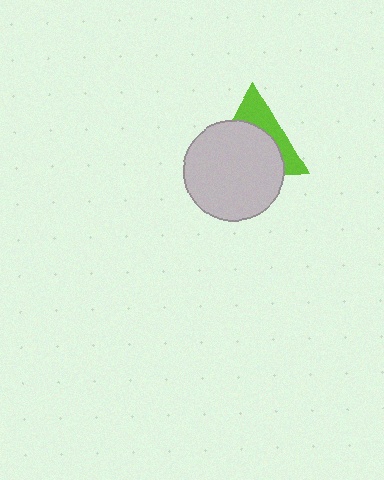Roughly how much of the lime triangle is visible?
A small part of it is visible (roughly 37%).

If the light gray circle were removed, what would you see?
You would see the complete lime triangle.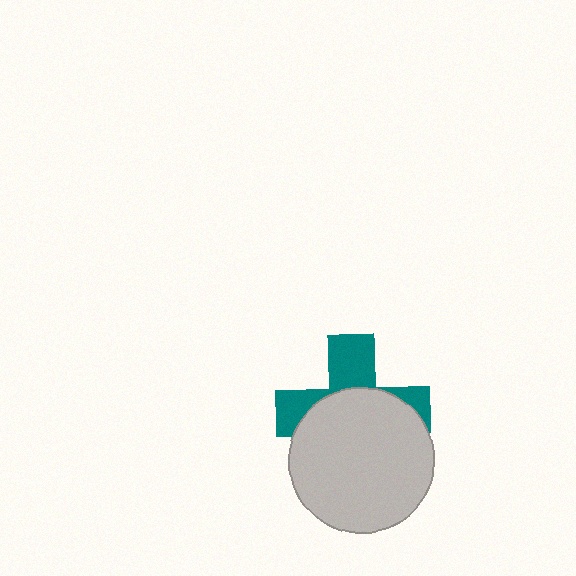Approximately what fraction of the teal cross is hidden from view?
Roughly 59% of the teal cross is hidden behind the light gray circle.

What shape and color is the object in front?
The object in front is a light gray circle.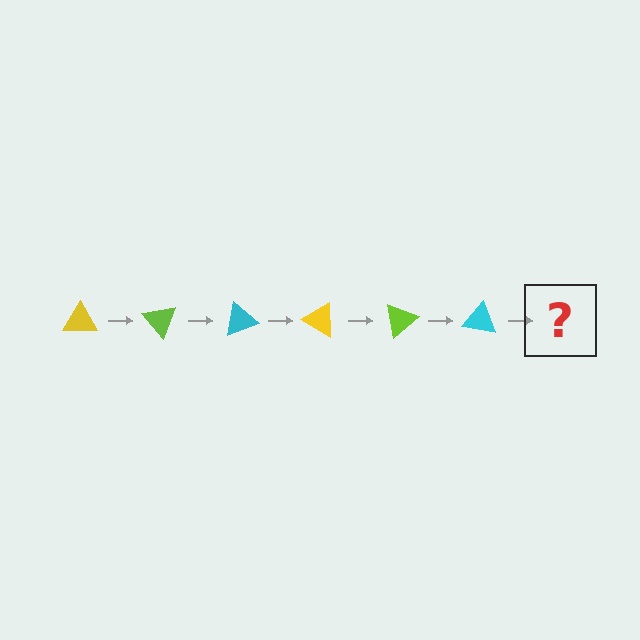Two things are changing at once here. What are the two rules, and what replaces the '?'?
The two rules are that it rotates 50 degrees each step and the color cycles through yellow, lime, and cyan. The '?' should be a yellow triangle, rotated 300 degrees from the start.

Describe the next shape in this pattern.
It should be a yellow triangle, rotated 300 degrees from the start.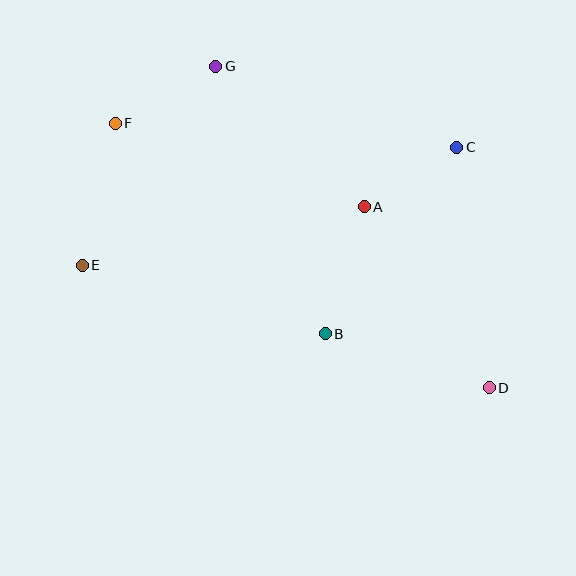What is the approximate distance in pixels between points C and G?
The distance between C and G is approximately 254 pixels.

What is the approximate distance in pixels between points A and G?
The distance between A and G is approximately 204 pixels.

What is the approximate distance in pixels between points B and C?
The distance between B and C is approximately 228 pixels.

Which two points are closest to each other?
Points A and C are closest to each other.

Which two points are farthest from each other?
Points D and F are farthest from each other.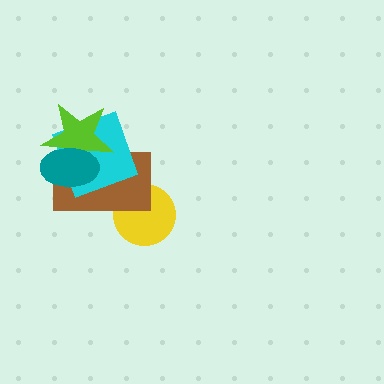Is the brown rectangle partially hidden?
Yes, it is partially covered by another shape.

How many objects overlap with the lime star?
3 objects overlap with the lime star.